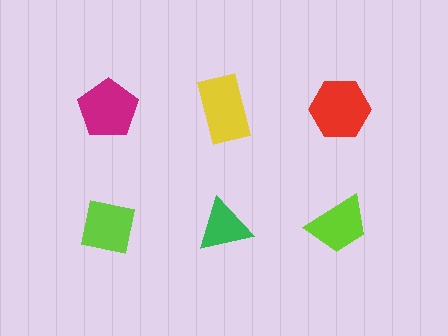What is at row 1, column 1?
A magenta pentagon.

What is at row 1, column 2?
A yellow rectangle.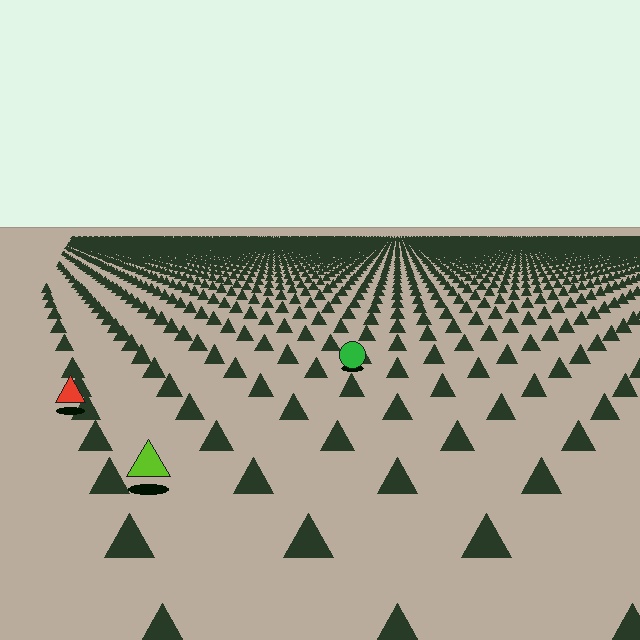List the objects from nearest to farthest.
From nearest to farthest: the lime triangle, the red triangle, the green circle.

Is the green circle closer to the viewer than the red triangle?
No. The red triangle is closer — you can tell from the texture gradient: the ground texture is coarser near it.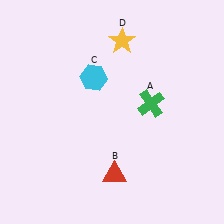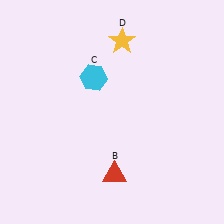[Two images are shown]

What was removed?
The green cross (A) was removed in Image 2.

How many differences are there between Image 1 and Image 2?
There is 1 difference between the two images.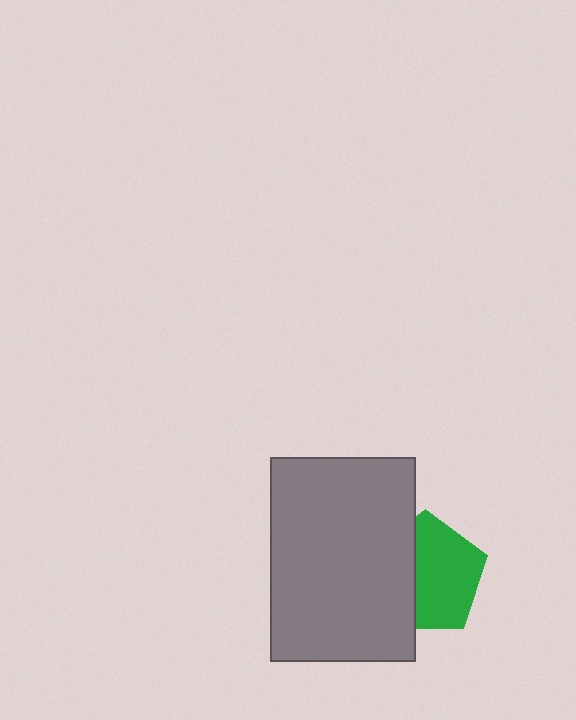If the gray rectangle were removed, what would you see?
You would see the complete green pentagon.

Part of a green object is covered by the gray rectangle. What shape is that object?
It is a pentagon.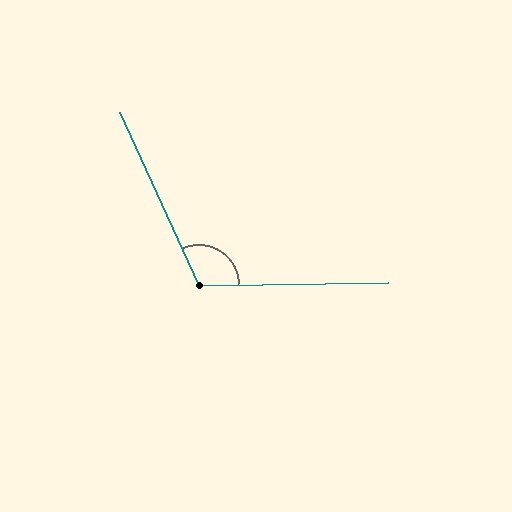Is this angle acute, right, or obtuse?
It is obtuse.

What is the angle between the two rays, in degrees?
Approximately 114 degrees.